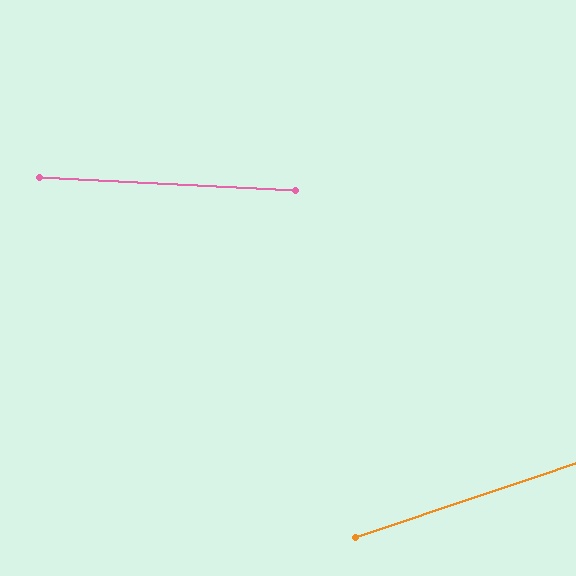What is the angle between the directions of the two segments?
Approximately 22 degrees.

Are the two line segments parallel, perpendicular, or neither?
Neither parallel nor perpendicular — they differ by about 22°.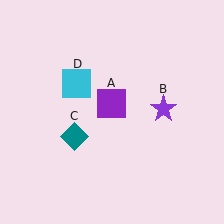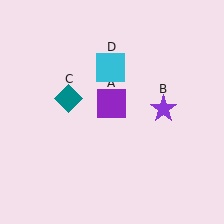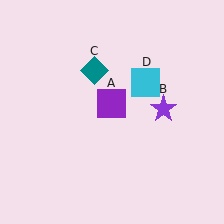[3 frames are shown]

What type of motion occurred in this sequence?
The teal diamond (object C), cyan square (object D) rotated clockwise around the center of the scene.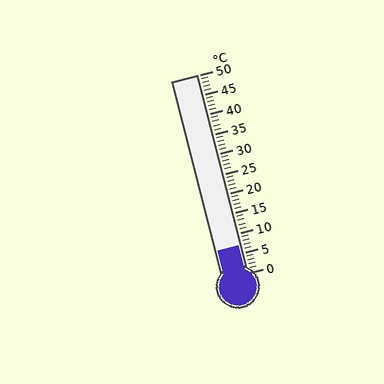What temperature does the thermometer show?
The thermometer shows approximately 7°C.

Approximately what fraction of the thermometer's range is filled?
The thermometer is filled to approximately 15% of its range.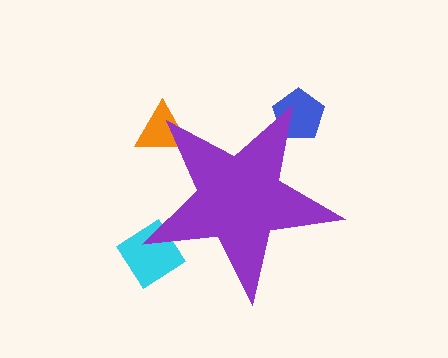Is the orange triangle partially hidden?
Yes, the orange triangle is partially hidden behind the purple star.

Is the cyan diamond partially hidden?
Yes, the cyan diamond is partially hidden behind the purple star.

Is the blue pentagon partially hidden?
Yes, the blue pentagon is partially hidden behind the purple star.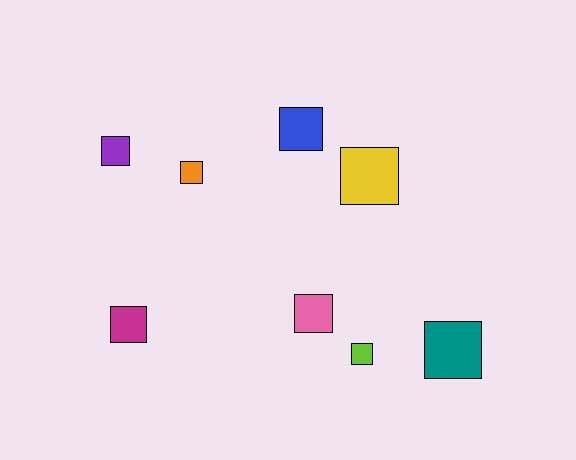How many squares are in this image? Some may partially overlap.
There are 8 squares.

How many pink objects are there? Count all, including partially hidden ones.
There is 1 pink object.